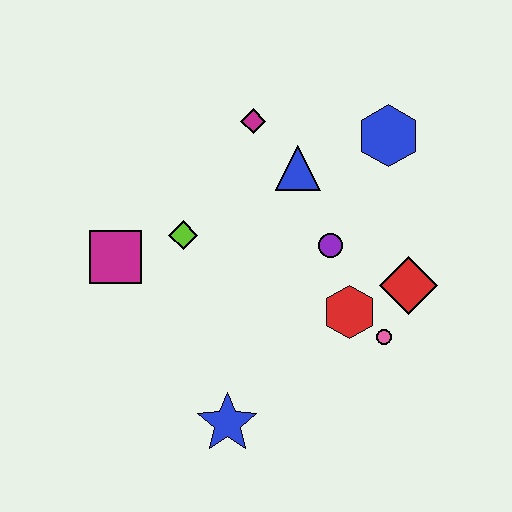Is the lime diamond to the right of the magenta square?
Yes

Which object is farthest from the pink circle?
The magenta square is farthest from the pink circle.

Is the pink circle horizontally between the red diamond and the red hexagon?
Yes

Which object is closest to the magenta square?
The lime diamond is closest to the magenta square.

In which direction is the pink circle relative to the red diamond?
The pink circle is below the red diamond.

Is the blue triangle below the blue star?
No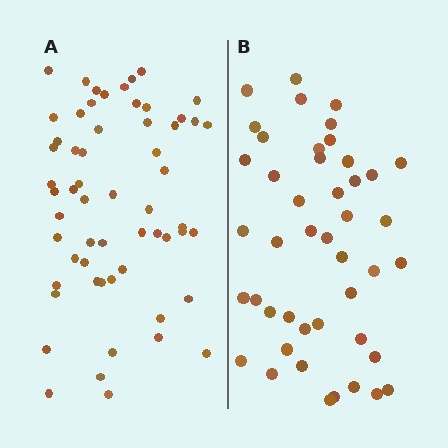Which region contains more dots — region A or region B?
Region A (the left region) has more dots.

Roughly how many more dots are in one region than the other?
Region A has approximately 15 more dots than region B.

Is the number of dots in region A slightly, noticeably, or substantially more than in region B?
Region A has noticeably more, but not dramatically so. The ratio is roughly 1.3 to 1.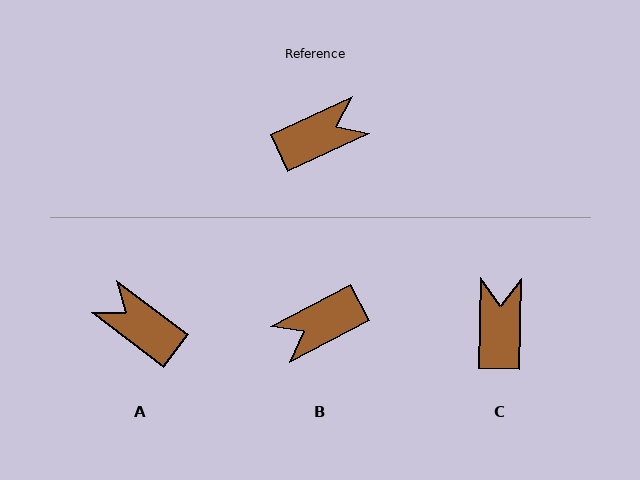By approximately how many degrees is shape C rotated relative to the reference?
Approximately 64 degrees counter-clockwise.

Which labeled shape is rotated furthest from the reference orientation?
B, about 177 degrees away.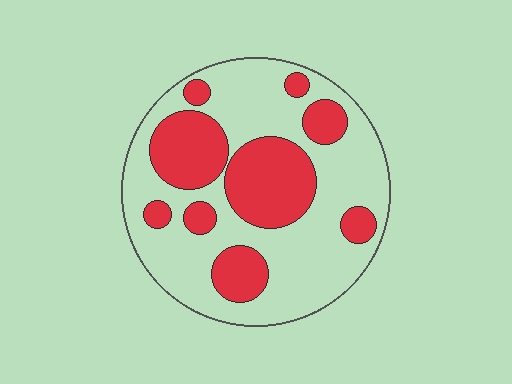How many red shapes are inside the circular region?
9.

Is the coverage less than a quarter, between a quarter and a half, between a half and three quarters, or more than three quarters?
Between a quarter and a half.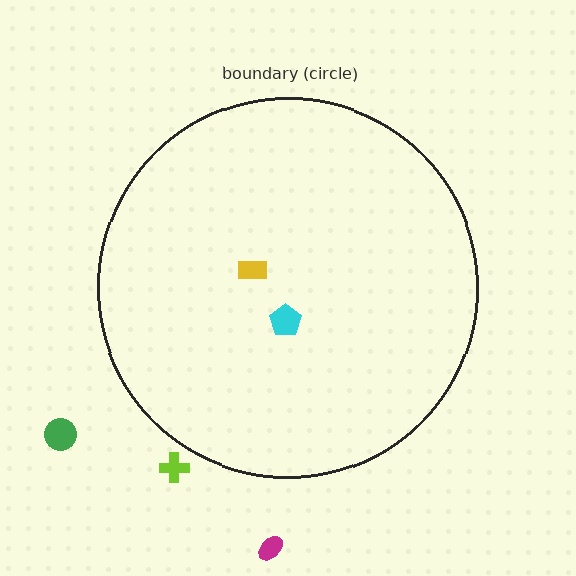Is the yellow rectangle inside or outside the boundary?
Inside.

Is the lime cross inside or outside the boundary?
Outside.